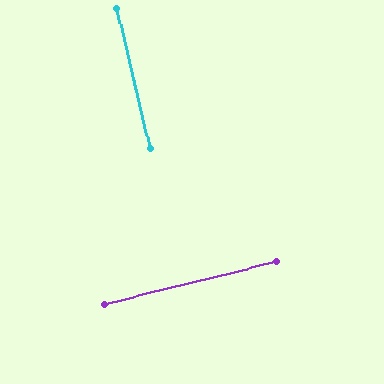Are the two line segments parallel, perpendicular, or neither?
Perpendicular — they meet at approximately 90°.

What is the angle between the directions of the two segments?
Approximately 90 degrees.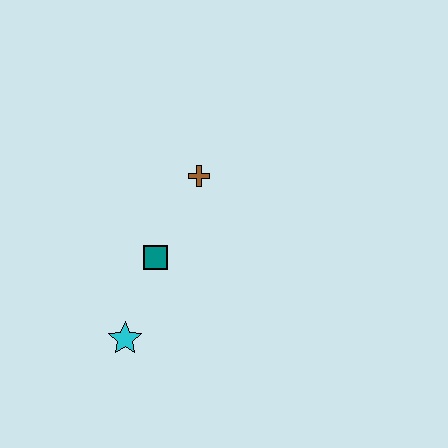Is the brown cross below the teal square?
No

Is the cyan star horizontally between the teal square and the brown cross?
No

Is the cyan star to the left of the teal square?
Yes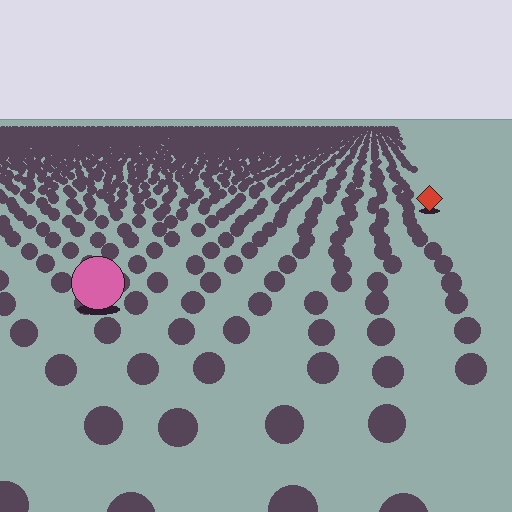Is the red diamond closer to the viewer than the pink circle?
No. The pink circle is closer — you can tell from the texture gradient: the ground texture is coarser near it.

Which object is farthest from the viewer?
The red diamond is farthest from the viewer. It appears smaller and the ground texture around it is denser.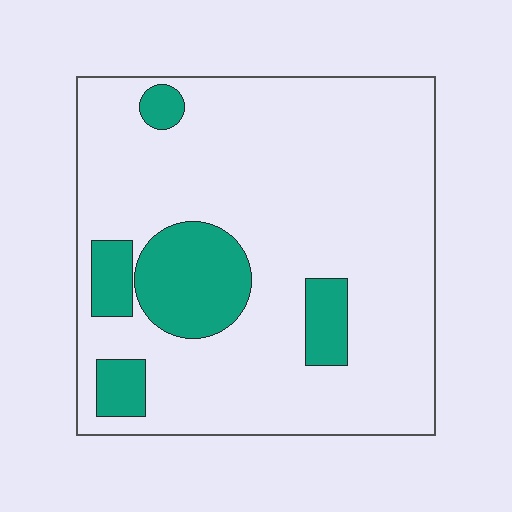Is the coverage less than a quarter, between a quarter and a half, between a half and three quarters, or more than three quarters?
Less than a quarter.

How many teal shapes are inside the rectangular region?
5.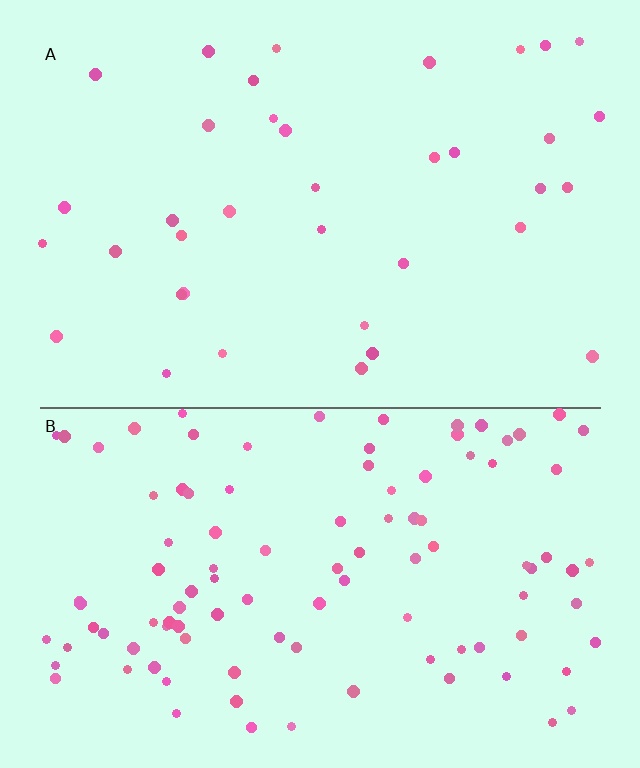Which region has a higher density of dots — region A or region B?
B (the bottom).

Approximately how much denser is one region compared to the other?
Approximately 2.9× — region B over region A.